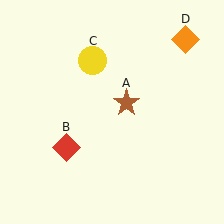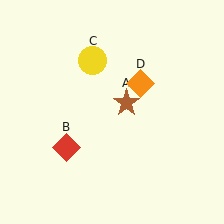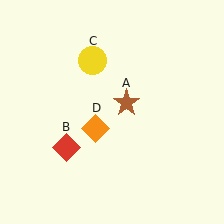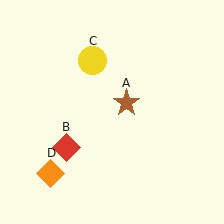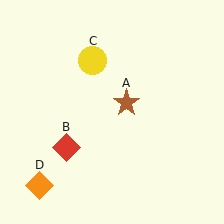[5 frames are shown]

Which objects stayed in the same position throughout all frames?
Brown star (object A) and red diamond (object B) and yellow circle (object C) remained stationary.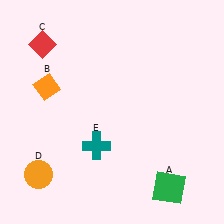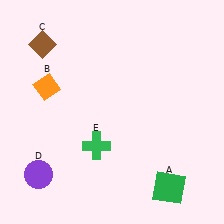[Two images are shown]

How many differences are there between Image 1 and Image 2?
There are 3 differences between the two images.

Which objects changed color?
C changed from red to brown. D changed from orange to purple. E changed from teal to green.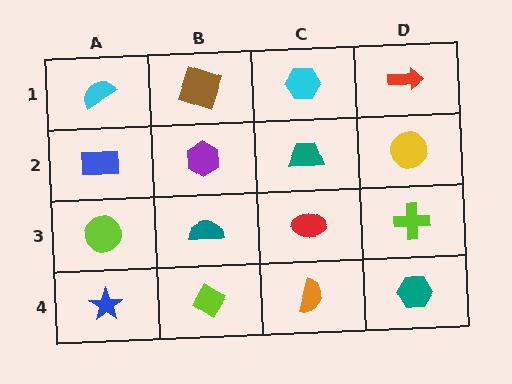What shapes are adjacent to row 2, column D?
A red arrow (row 1, column D), a lime cross (row 3, column D), a teal trapezoid (row 2, column C).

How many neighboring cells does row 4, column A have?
2.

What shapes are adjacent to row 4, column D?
A lime cross (row 3, column D), an orange semicircle (row 4, column C).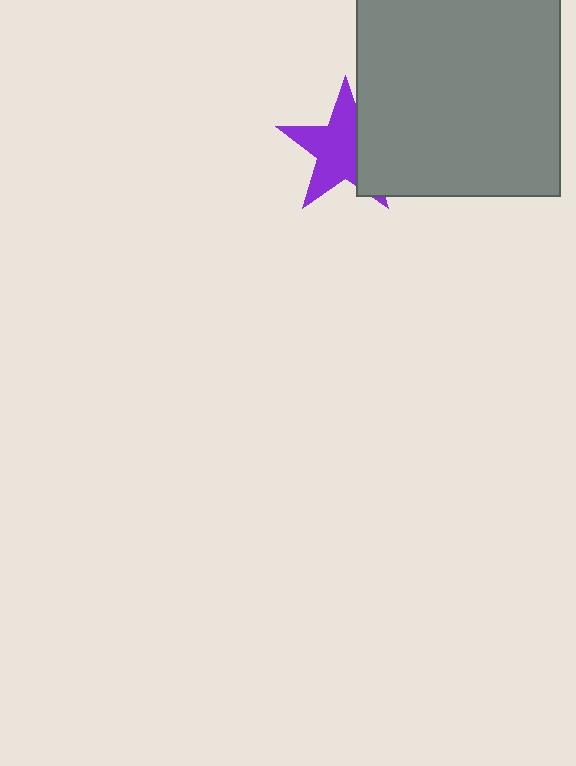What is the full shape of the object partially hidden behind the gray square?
The partially hidden object is a purple star.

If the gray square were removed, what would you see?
You would see the complete purple star.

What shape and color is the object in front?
The object in front is a gray square.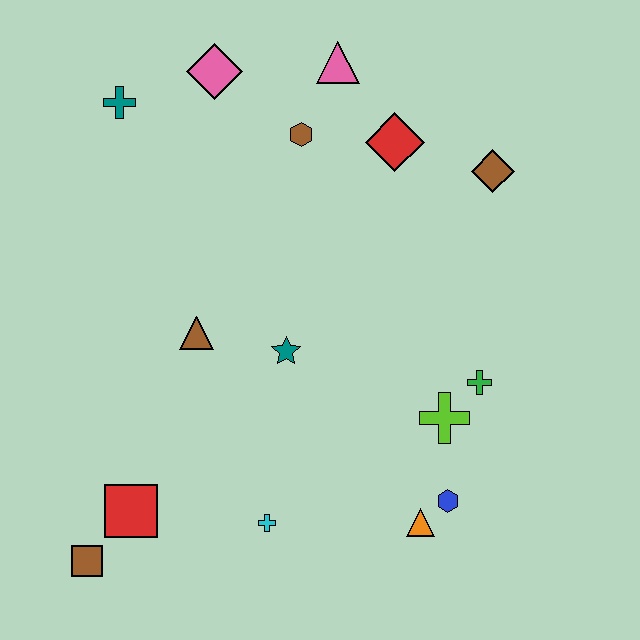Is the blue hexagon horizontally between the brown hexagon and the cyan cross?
No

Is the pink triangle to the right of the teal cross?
Yes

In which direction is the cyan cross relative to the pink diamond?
The cyan cross is below the pink diamond.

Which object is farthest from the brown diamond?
The brown square is farthest from the brown diamond.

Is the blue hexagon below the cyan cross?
No